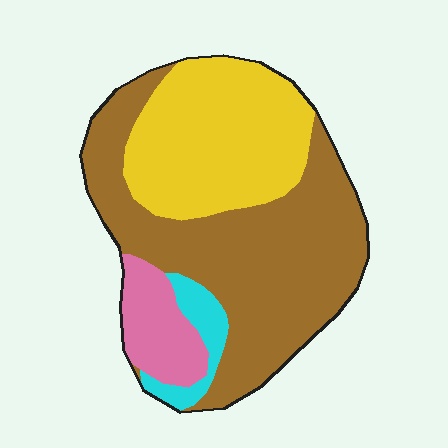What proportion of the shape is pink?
Pink covers 10% of the shape.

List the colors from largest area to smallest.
From largest to smallest: brown, yellow, pink, cyan.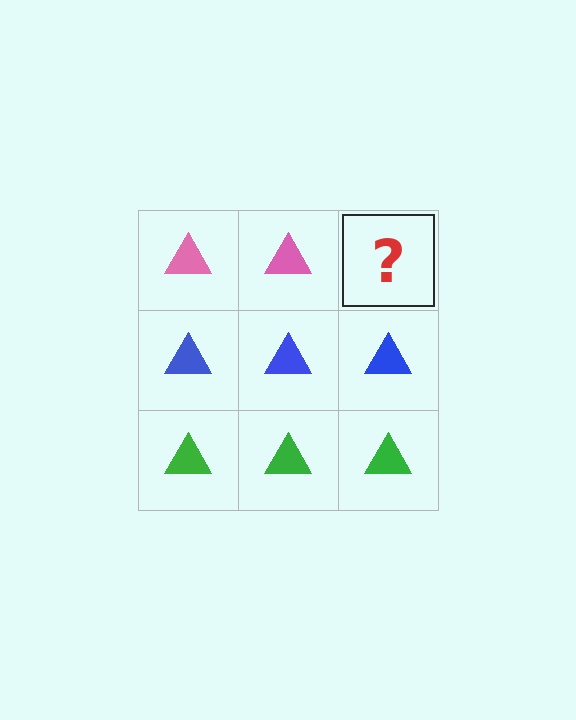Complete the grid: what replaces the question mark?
The question mark should be replaced with a pink triangle.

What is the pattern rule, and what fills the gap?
The rule is that each row has a consistent color. The gap should be filled with a pink triangle.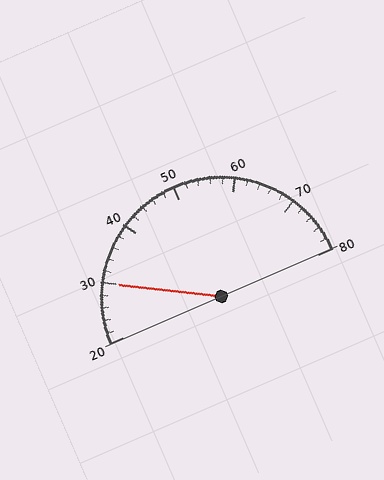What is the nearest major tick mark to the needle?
The nearest major tick mark is 30.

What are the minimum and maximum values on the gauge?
The gauge ranges from 20 to 80.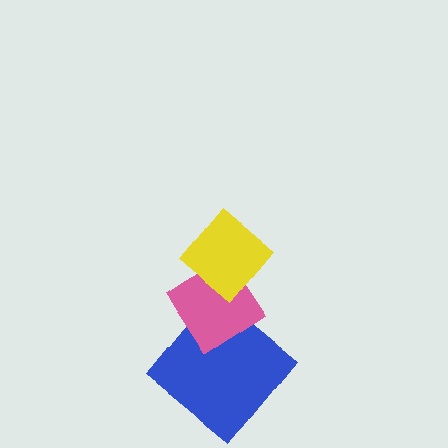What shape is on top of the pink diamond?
The yellow diamond is on top of the pink diamond.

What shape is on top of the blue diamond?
The pink diamond is on top of the blue diamond.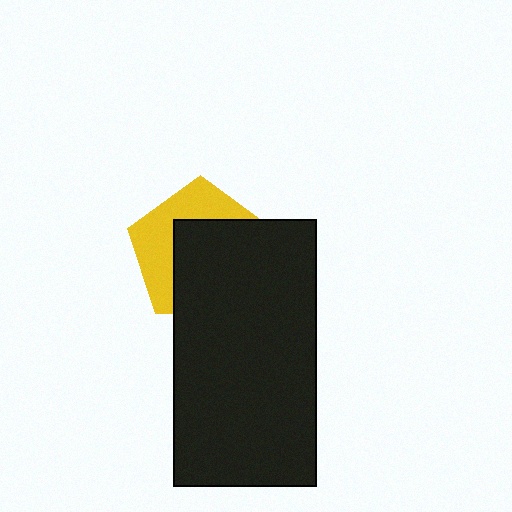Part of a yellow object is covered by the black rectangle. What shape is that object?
It is a pentagon.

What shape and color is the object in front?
The object in front is a black rectangle.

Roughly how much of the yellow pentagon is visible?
A small part of it is visible (roughly 42%).